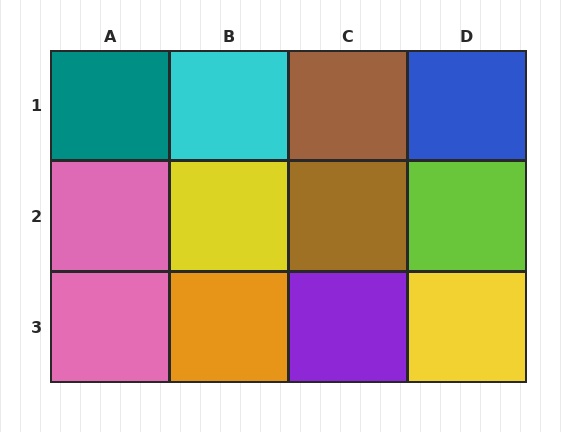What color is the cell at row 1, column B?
Cyan.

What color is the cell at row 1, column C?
Brown.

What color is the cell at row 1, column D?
Blue.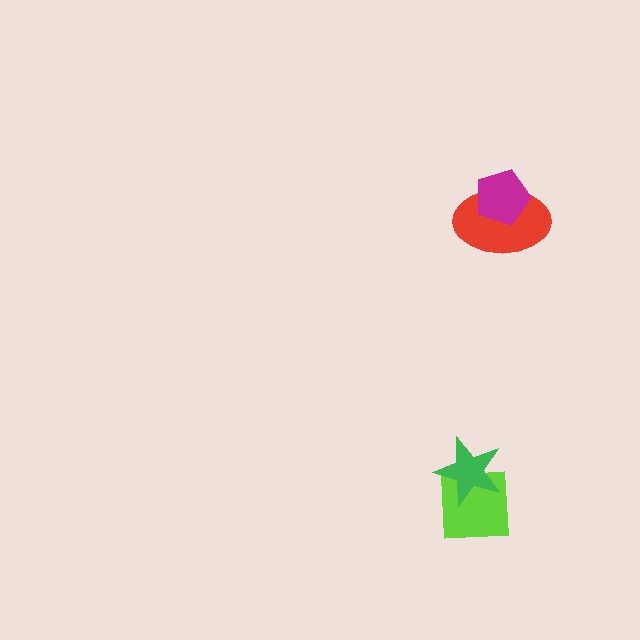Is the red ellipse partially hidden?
Yes, it is partially covered by another shape.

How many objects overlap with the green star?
1 object overlaps with the green star.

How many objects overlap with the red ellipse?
1 object overlaps with the red ellipse.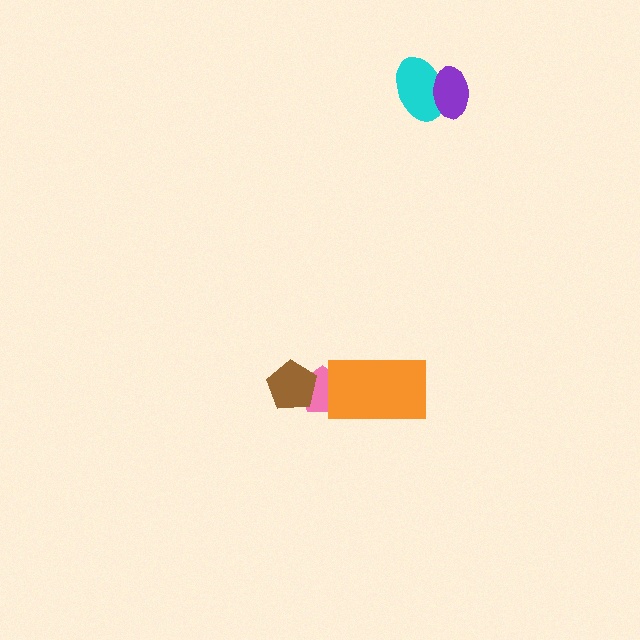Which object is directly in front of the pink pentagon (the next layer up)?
The brown pentagon is directly in front of the pink pentagon.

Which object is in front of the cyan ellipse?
The purple ellipse is in front of the cyan ellipse.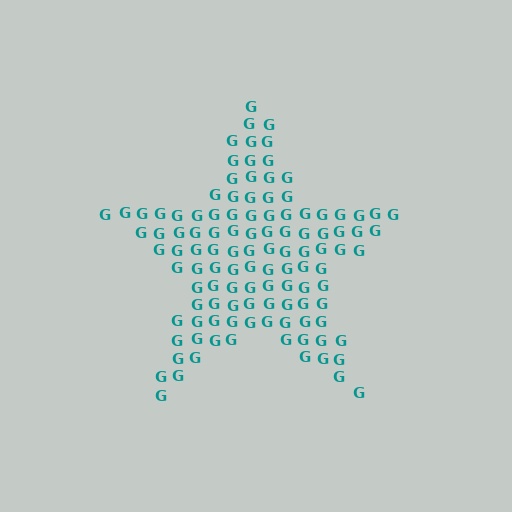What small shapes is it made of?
It is made of small letter G's.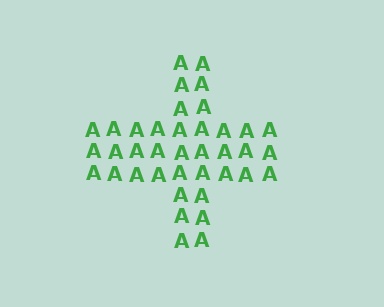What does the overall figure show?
The overall figure shows a cross.